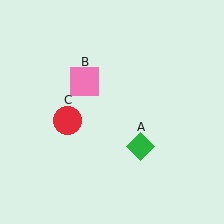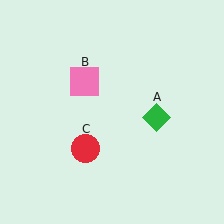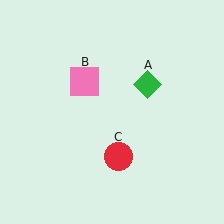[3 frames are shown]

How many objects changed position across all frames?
2 objects changed position: green diamond (object A), red circle (object C).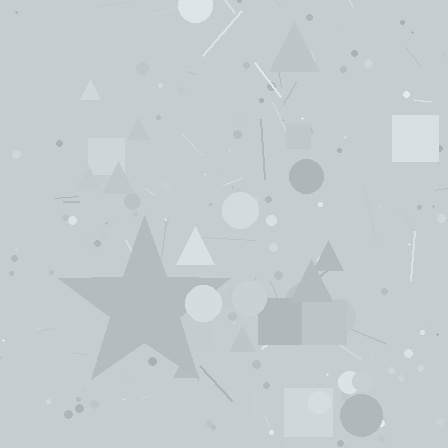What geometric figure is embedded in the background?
A star is embedded in the background.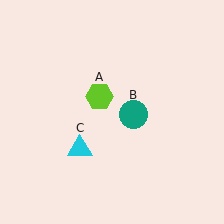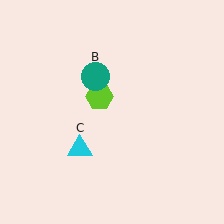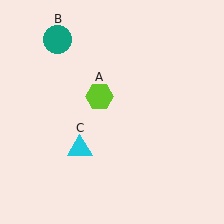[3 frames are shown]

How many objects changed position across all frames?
1 object changed position: teal circle (object B).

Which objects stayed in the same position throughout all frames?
Lime hexagon (object A) and cyan triangle (object C) remained stationary.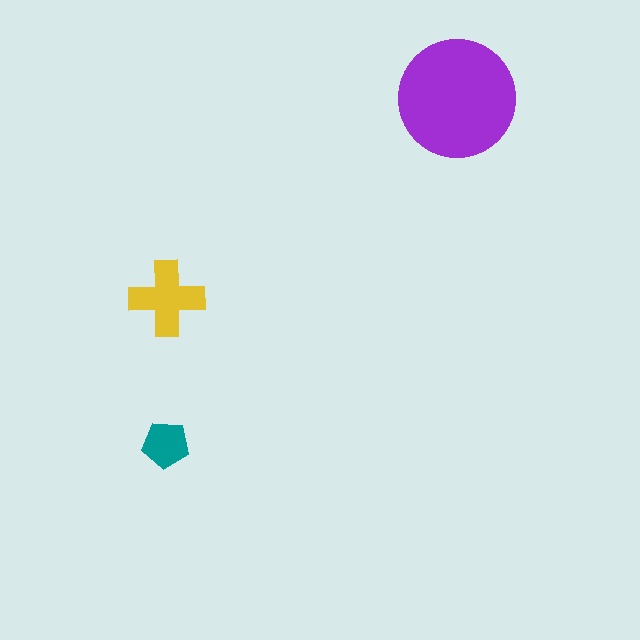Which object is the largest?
The purple circle.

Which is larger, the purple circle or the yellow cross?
The purple circle.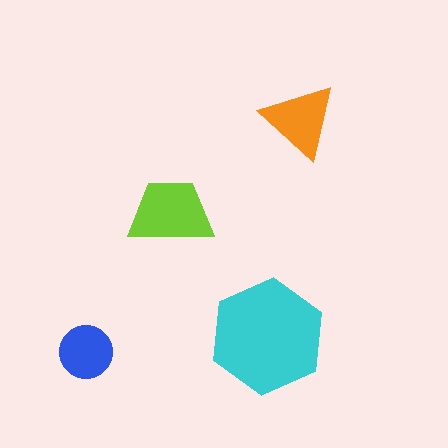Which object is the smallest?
The blue circle.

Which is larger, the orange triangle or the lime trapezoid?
The lime trapezoid.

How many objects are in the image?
There are 4 objects in the image.